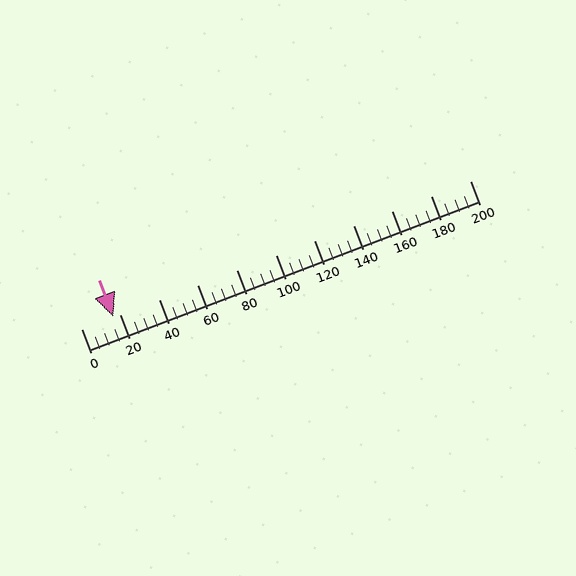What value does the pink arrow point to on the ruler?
The pink arrow points to approximately 16.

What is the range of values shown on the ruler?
The ruler shows values from 0 to 200.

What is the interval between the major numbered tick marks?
The major tick marks are spaced 20 units apart.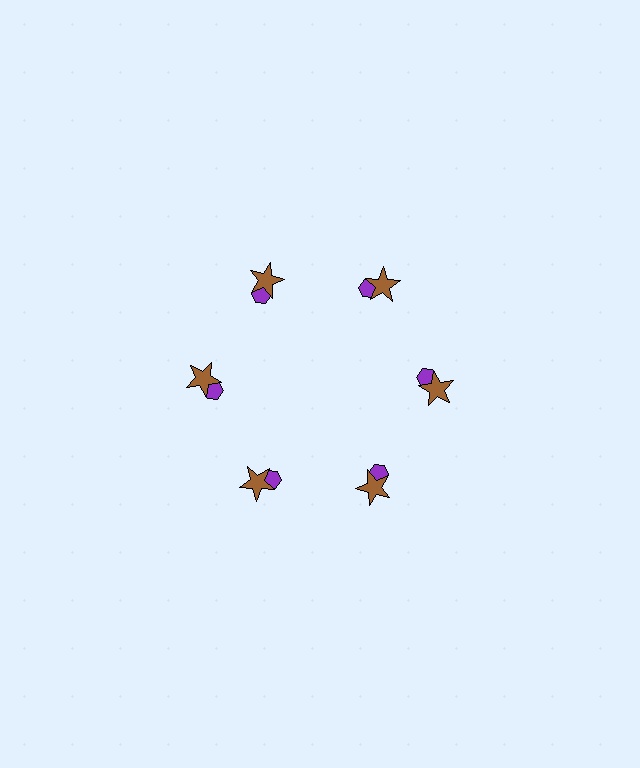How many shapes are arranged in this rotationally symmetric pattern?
There are 12 shapes, arranged in 6 groups of 2.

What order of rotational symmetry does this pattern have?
This pattern has 6-fold rotational symmetry.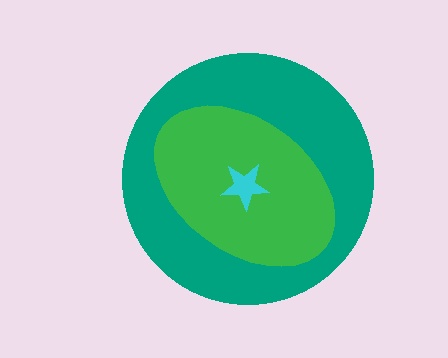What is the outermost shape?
The teal circle.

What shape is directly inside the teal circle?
The green ellipse.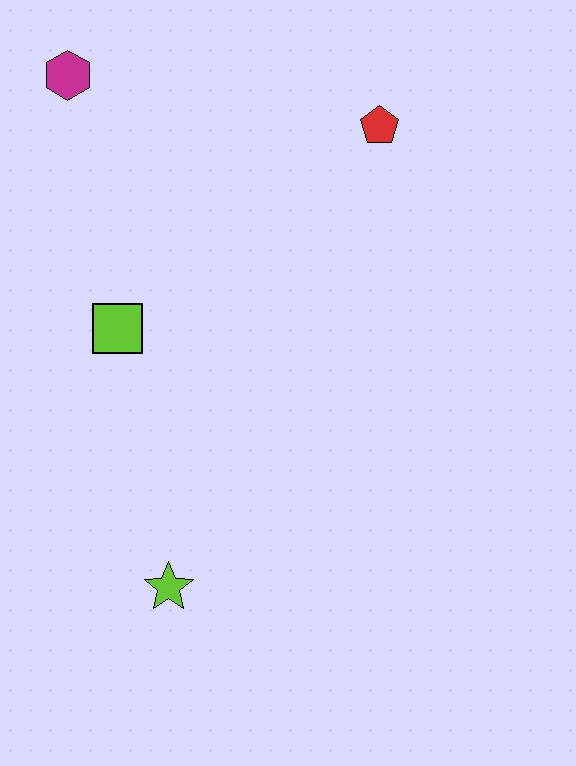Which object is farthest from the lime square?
The red pentagon is farthest from the lime square.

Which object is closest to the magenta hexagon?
The lime square is closest to the magenta hexagon.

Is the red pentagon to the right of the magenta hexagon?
Yes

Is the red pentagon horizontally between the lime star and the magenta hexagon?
No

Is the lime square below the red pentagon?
Yes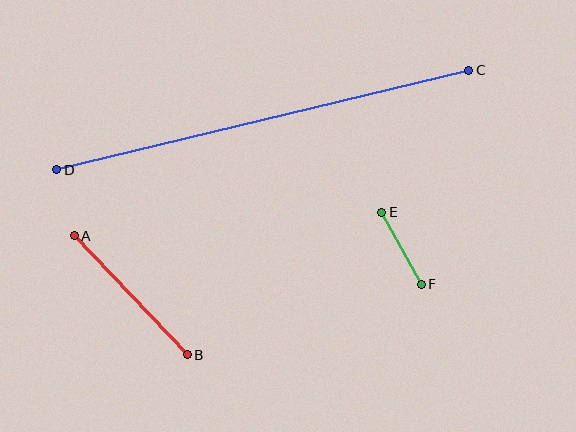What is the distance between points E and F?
The distance is approximately 82 pixels.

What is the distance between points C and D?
The distance is approximately 424 pixels.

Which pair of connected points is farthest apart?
Points C and D are farthest apart.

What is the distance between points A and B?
The distance is approximately 164 pixels.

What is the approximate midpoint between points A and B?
The midpoint is at approximately (131, 295) pixels.